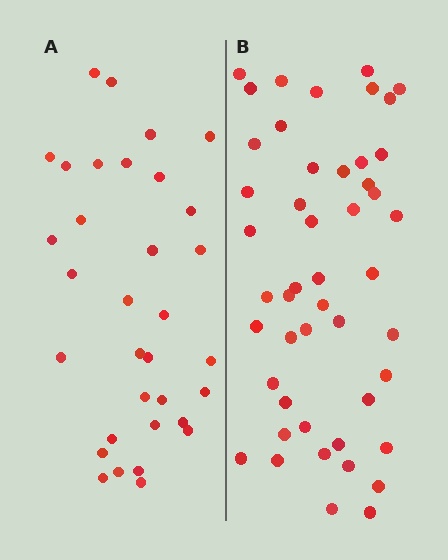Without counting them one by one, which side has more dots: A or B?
Region B (the right region) has more dots.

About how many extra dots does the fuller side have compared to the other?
Region B has approximately 15 more dots than region A.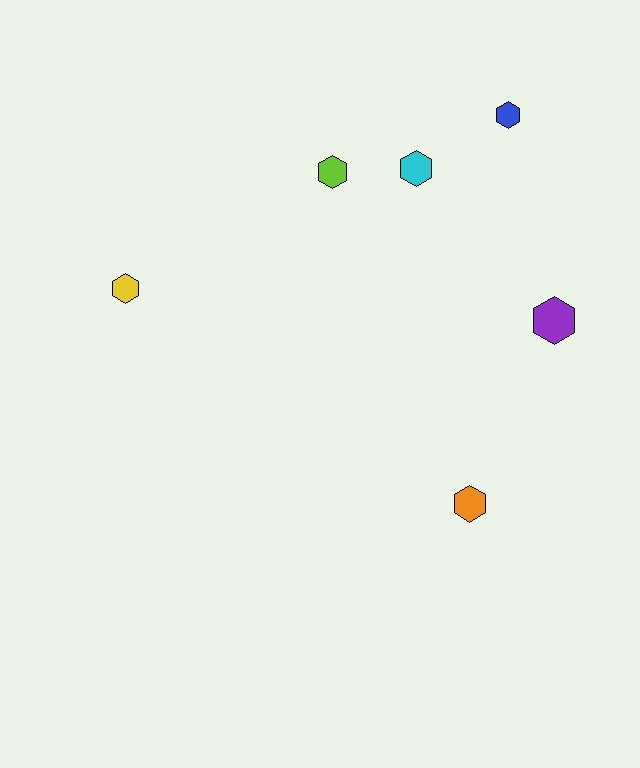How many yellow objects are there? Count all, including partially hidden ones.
There is 1 yellow object.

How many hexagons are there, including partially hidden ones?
There are 6 hexagons.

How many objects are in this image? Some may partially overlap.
There are 6 objects.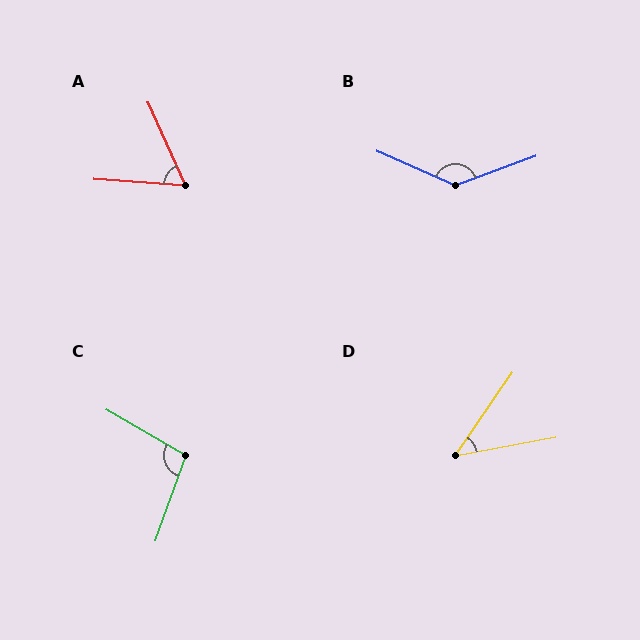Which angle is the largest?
B, at approximately 136 degrees.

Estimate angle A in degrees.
Approximately 62 degrees.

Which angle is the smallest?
D, at approximately 45 degrees.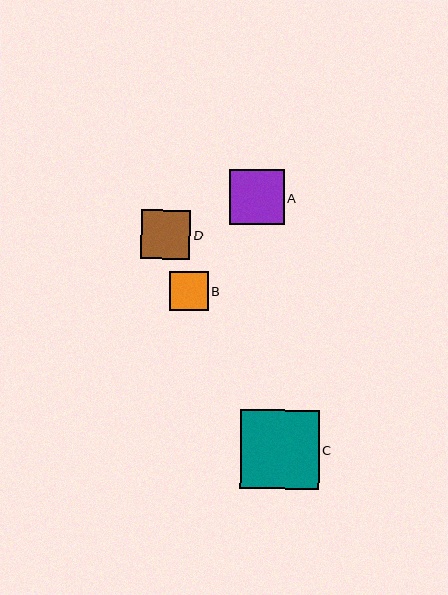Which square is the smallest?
Square B is the smallest with a size of approximately 38 pixels.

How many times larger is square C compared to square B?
Square C is approximately 2.1 times the size of square B.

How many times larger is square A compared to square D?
Square A is approximately 1.1 times the size of square D.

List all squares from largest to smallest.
From largest to smallest: C, A, D, B.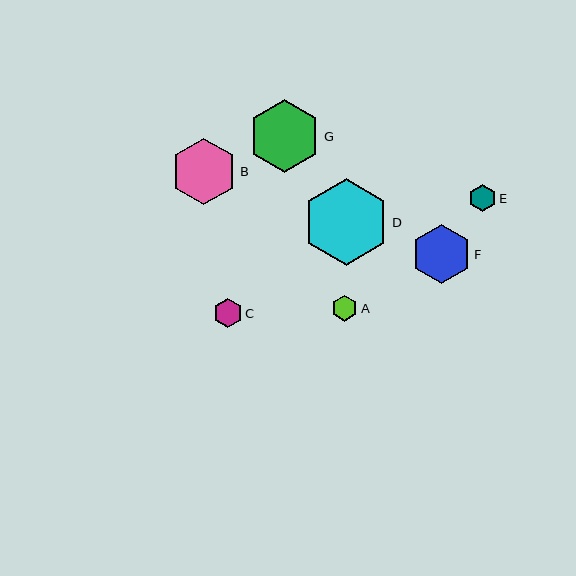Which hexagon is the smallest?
Hexagon A is the smallest with a size of approximately 26 pixels.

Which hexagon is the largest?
Hexagon D is the largest with a size of approximately 86 pixels.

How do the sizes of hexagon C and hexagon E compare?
Hexagon C and hexagon E are approximately the same size.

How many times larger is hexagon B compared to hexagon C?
Hexagon B is approximately 2.3 times the size of hexagon C.